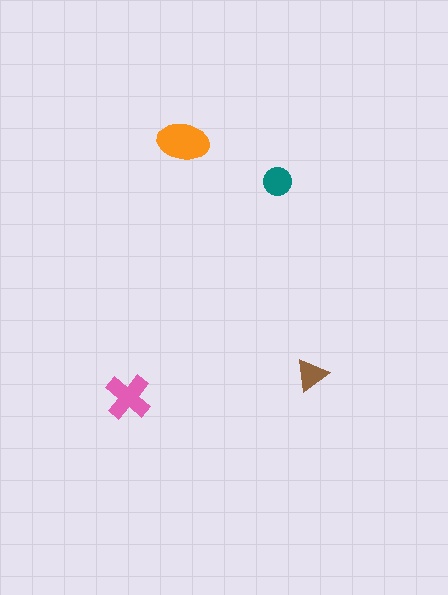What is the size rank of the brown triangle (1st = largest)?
4th.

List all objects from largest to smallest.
The orange ellipse, the pink cross, the teal circle, the brown triangle.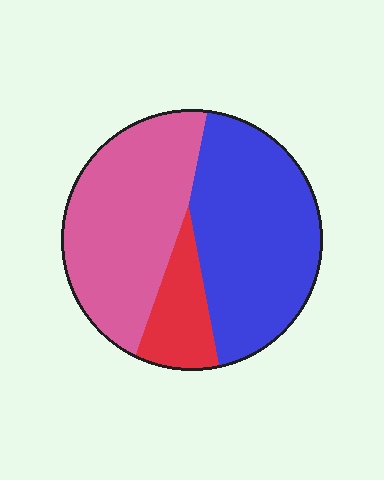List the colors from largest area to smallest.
From largest to smallest: blue, pink, red.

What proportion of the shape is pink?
Pink covers 42% of the shape.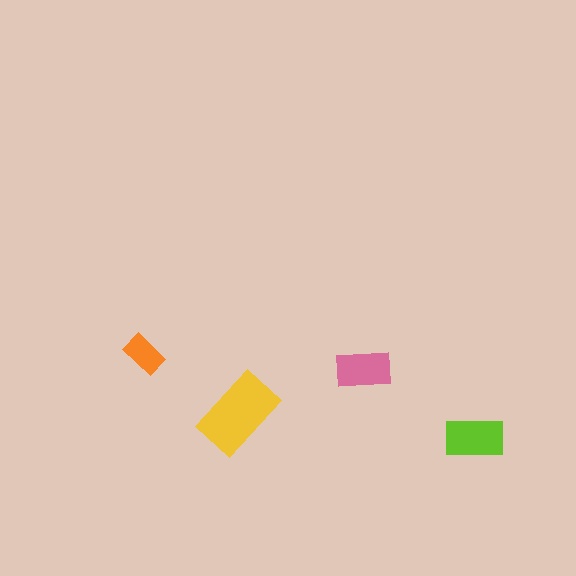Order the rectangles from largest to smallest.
the yellow one, the lime one, the pink one, the orange one.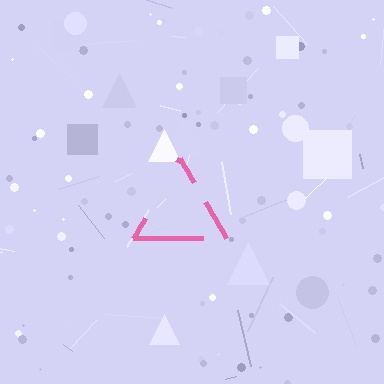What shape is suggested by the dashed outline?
The dashed outline suggests a triangle.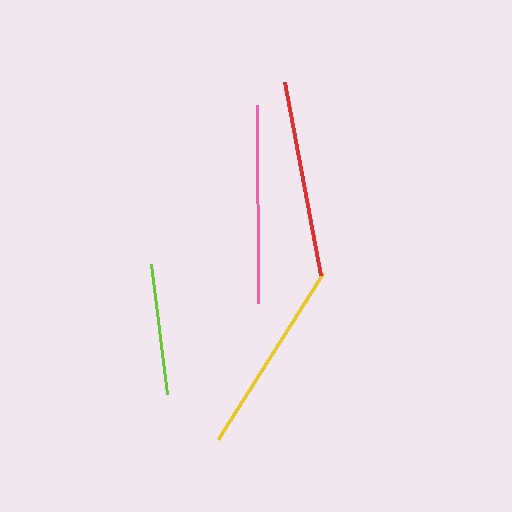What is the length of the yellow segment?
The yellow segment is approximately 196 pixels long.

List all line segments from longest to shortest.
From longest to shortest: pink, red, yellow, lime.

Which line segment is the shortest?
The lime line is the shortest at approximately 131 pixels.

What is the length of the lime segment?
The lime segment is approximately 131 pixels long.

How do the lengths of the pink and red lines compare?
The pink and red lines are approximately the same length.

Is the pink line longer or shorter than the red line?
The pink line is longer than the red line.